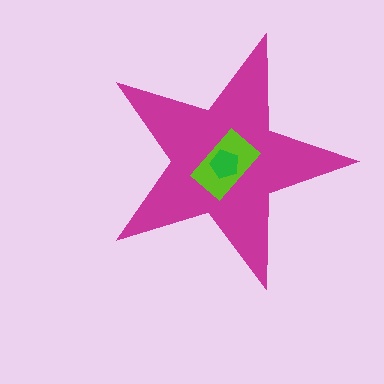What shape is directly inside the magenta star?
The lime rectangle.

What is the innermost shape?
The green pentagon.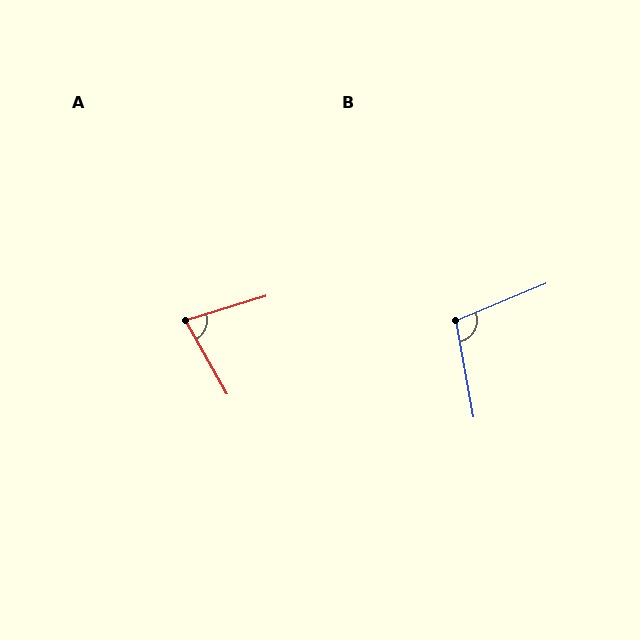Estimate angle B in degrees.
Approximately 102 degrees.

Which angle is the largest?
B, at approximately 102 degrees.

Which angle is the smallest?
A, at approximately 78 degrees.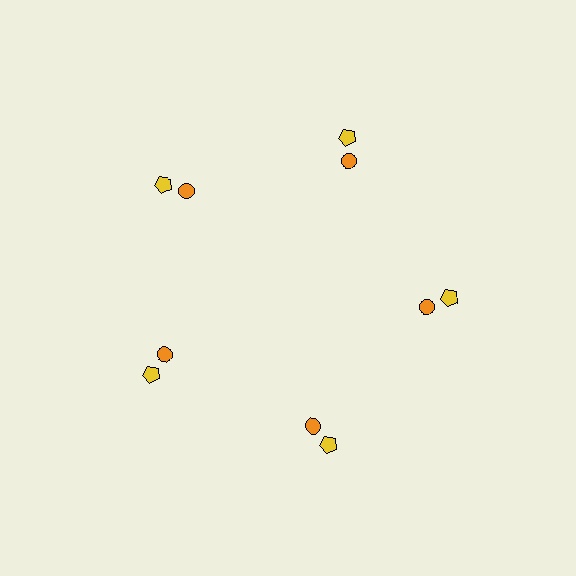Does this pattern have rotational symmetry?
Yes, this pattern has 5-fold rotational symmetry. It looks the same after rotating 72 degrees around the center.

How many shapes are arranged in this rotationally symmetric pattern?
There are 10 shapes, arranged in 5 groups of 2.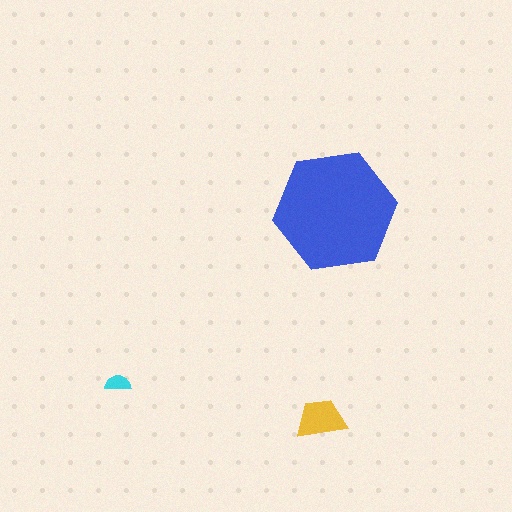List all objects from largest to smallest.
The blue hexagon, the yellow trapezoid, the cyan semicircle.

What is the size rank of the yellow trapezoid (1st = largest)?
2nd.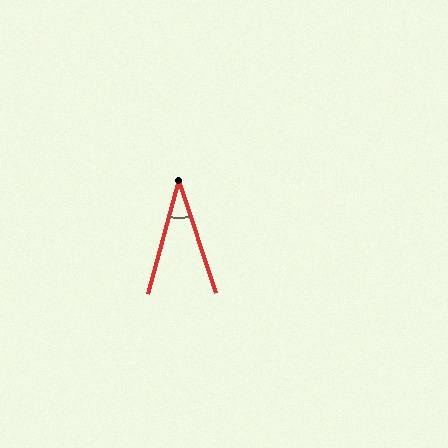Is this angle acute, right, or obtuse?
It is acute.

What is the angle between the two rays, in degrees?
Approximately 33 degrees.